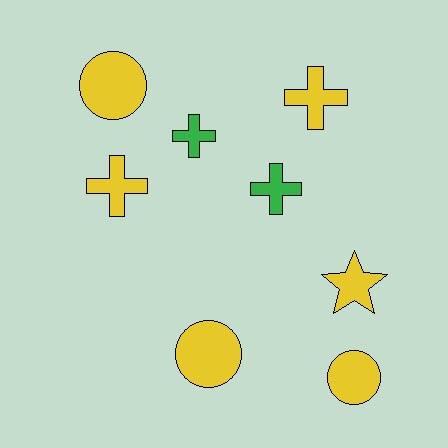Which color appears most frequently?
Yellow, with 6 objects.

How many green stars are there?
There are no green stars.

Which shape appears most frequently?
Cross, with 4 objects.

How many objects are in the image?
There are 8 objects.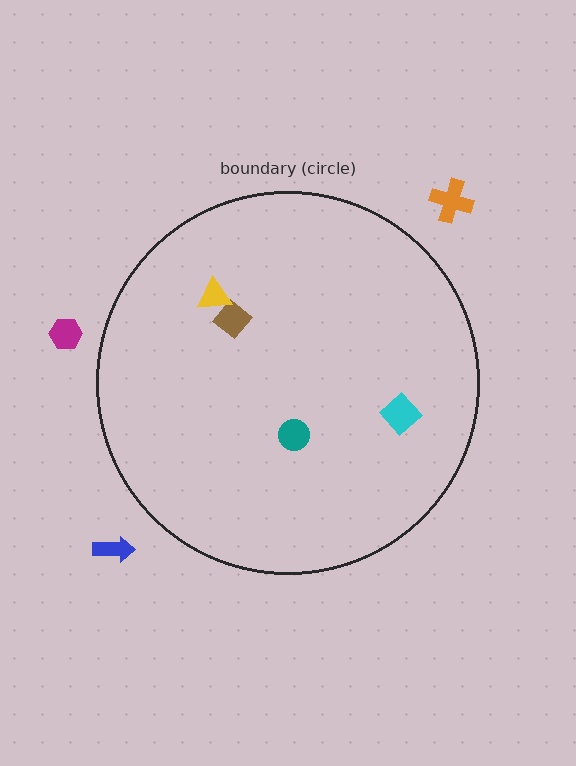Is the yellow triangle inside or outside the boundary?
Inside.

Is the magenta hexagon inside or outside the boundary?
Outside.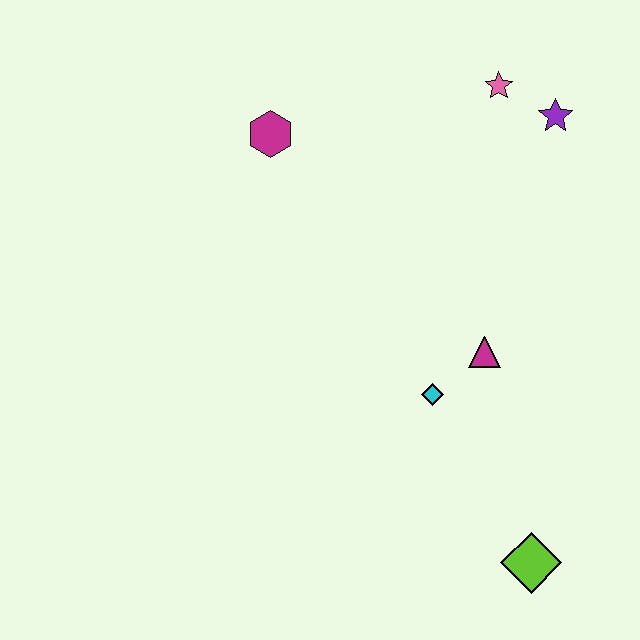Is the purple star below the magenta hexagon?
No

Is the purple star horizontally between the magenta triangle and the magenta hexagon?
No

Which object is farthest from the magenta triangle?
The magenta hexagon is farthest from the magenta triangle.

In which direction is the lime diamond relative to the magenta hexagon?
The lime diamond is below the magenta hexagon.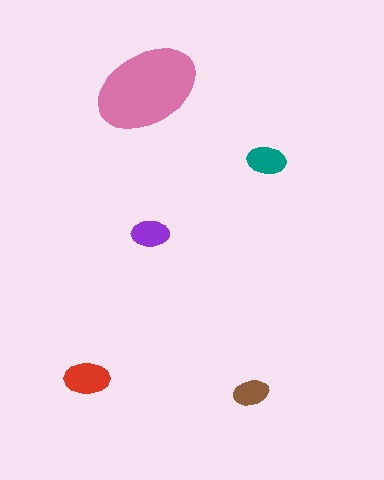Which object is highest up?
The pink ellipse is topmost.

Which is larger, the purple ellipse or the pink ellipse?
The pink one.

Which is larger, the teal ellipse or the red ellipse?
The red one.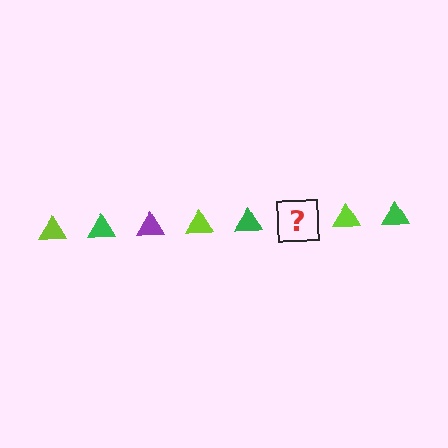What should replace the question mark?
The question mark should be replaced with a purple triangle.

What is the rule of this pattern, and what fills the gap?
The rule is that the pattern cycles through lime, green, purple triangles. The gap should be filled with a purple triangle.